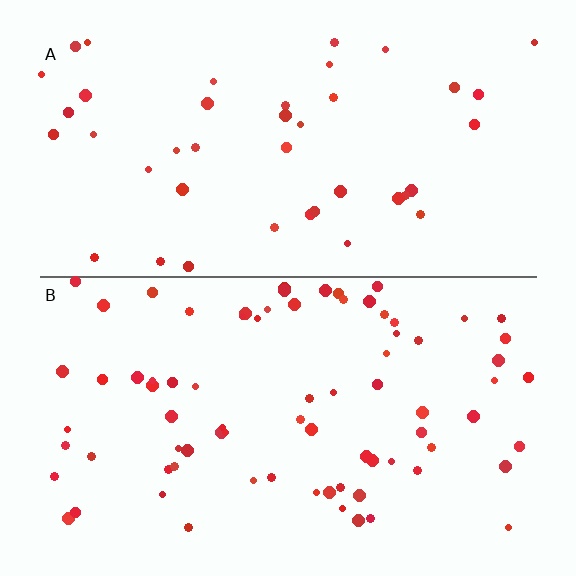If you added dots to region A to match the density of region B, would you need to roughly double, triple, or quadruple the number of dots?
Approximately double.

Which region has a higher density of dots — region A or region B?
B (the bottom).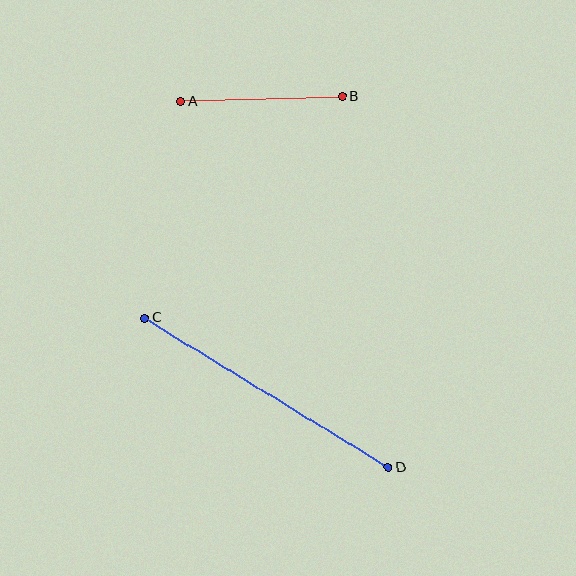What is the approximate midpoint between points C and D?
The midpoint is at approximately (266, 393) pixels.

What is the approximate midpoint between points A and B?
The midpoint is at approximately (262, 99) pixels.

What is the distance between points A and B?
The distance is approximately 162 pixels.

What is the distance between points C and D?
The distance is approximately 286 pixels.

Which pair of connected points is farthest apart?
Points C and D are farthest apart.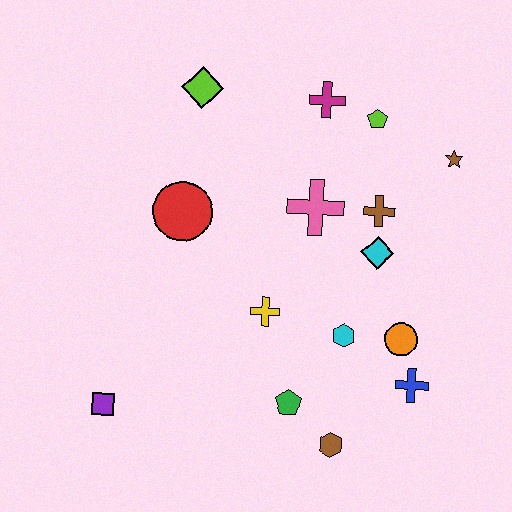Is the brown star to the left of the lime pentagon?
No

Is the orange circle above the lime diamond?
No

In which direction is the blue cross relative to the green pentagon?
The blue cross is to the right of the green pentagon.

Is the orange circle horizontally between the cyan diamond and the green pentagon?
No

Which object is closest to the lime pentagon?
The magenta cross is closest to the lime pentagon.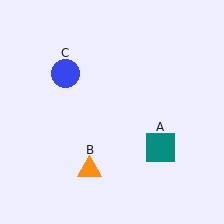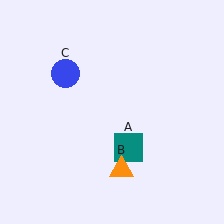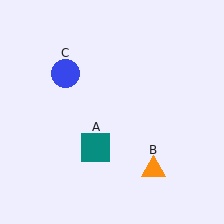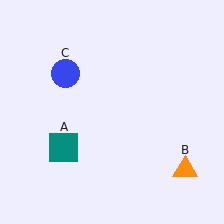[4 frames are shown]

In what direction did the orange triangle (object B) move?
The orange triangle (object B) moved right.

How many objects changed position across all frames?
2 objects changed position: teal square (object A), orange triangle (object B).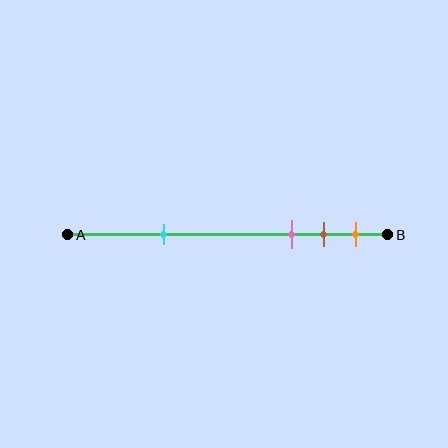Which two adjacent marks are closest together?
The brown and orange marks are the closest adjacent pair.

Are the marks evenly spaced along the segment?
No, the marks are not evenly spaced.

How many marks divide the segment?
There are 4 marks dividing the segment.